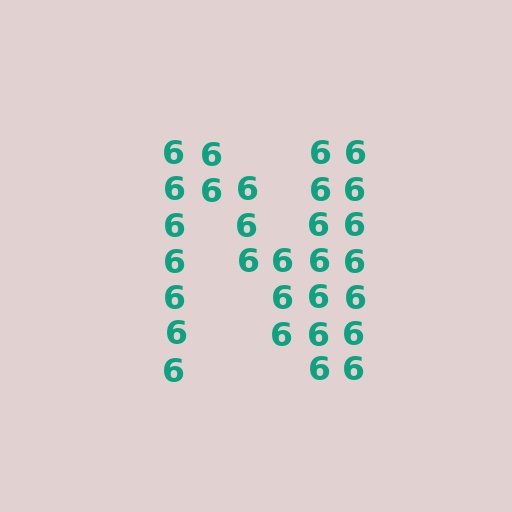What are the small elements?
The small elements are digit 6's.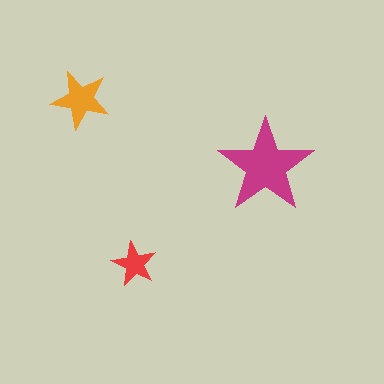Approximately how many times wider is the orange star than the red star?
About 1.5 times wider.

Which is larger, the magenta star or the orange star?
The magenta one.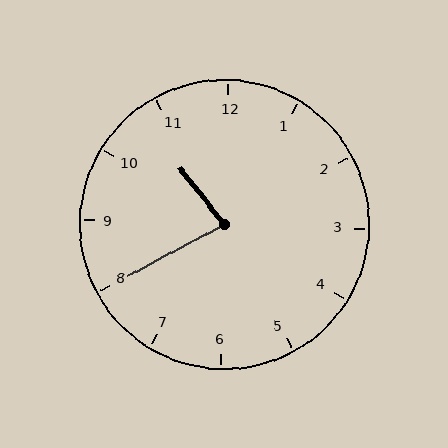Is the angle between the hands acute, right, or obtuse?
It is acute.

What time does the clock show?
10:40.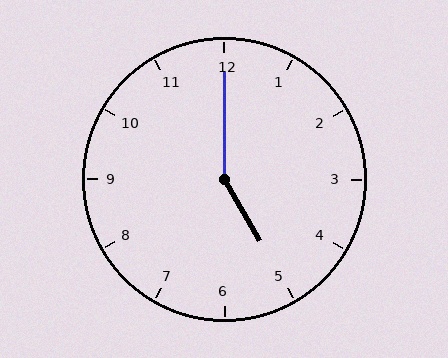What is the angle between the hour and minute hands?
Approximately 150 degrees.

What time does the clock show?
5:00.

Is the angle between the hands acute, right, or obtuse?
It is obtuse.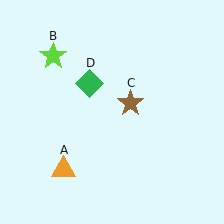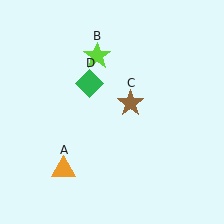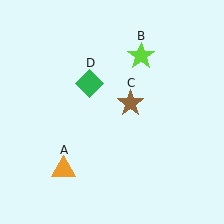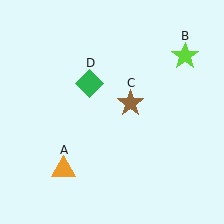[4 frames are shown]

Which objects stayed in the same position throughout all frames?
Orange triangle (object A) and brown star (object C) and green diamond (object D) remained stationary.